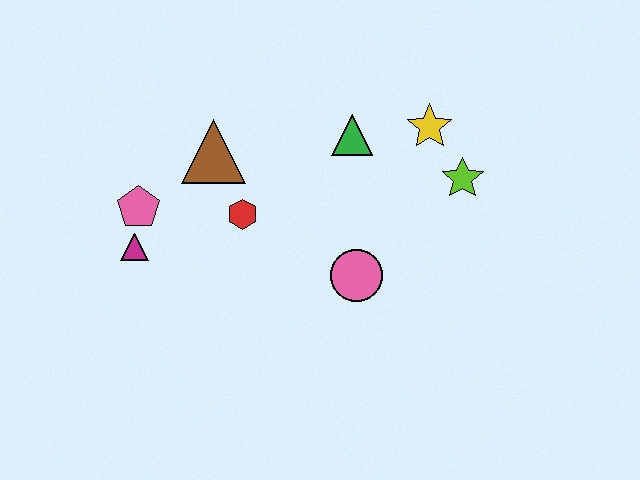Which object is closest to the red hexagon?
The brown triangle is closest to the red hexagon.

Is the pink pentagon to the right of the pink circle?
No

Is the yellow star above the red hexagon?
Yes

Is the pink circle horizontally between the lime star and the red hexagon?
Yes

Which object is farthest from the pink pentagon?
The lime star is farthest from the pink pentagon.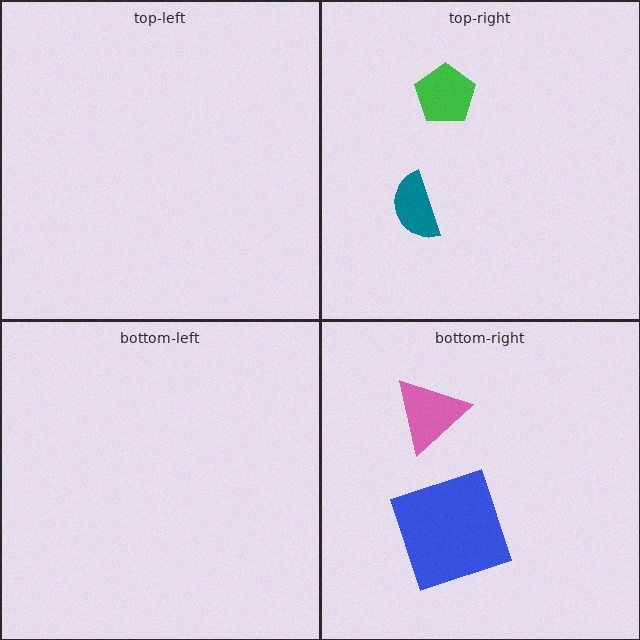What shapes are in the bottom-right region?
The pink triangle, the blue square.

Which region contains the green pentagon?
The top-right region.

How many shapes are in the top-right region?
2.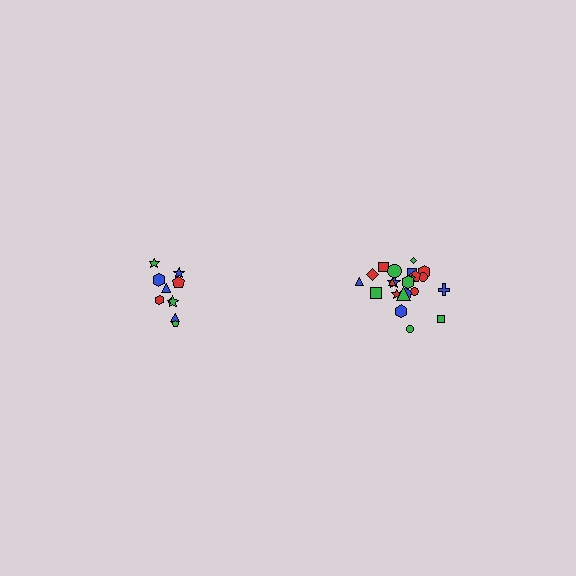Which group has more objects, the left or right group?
The right group.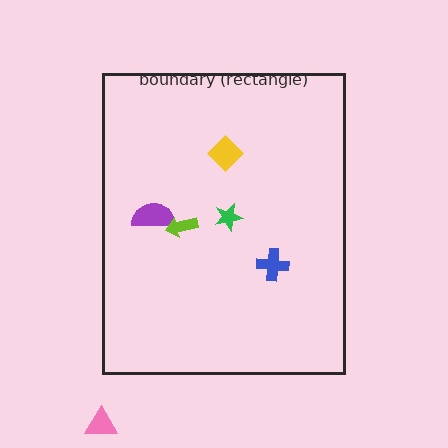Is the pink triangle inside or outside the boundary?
Outside.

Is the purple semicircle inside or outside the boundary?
Inside.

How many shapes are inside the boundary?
5 inside, 1 outside.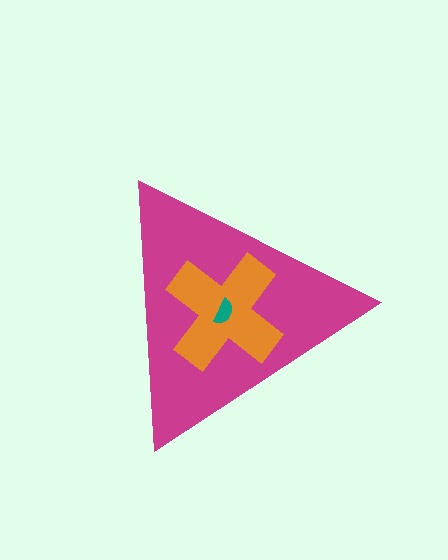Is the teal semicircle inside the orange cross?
Yes.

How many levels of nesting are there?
3.